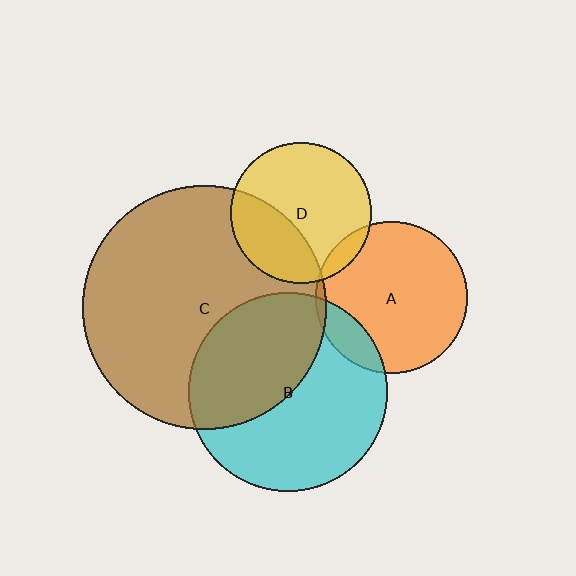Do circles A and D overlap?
Yes.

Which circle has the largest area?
Circle C (brown).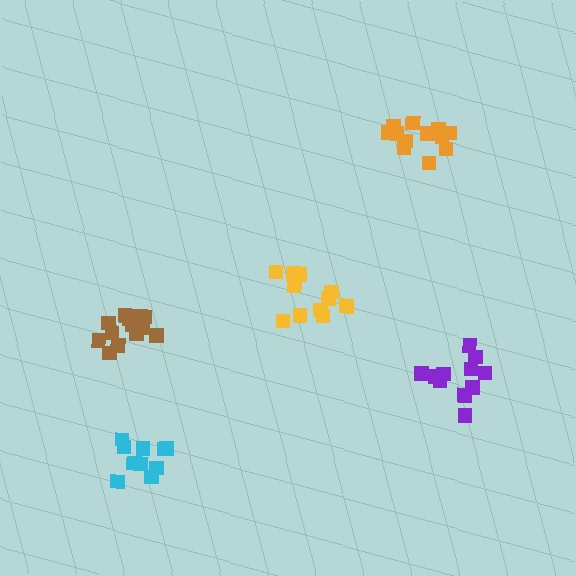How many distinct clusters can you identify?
There are 5 distinct clusters.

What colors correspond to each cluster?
The clusters are colored: orange, yellow, cyan, brown, purple.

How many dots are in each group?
Group 1: 13 dots, Group 2: 12 dots, Group 3: 10 dots, Group 4: 15 dots, Group 5: 11 dots (61 total).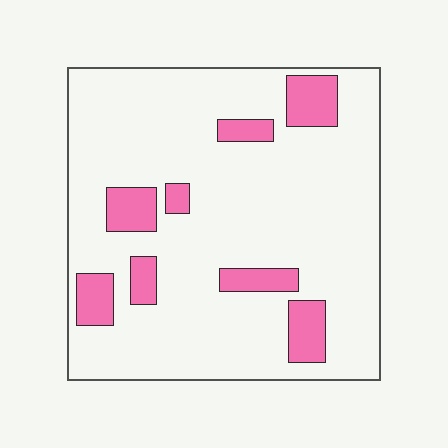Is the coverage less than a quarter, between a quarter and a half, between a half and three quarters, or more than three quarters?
Less than a quarter.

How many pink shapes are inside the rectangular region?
8.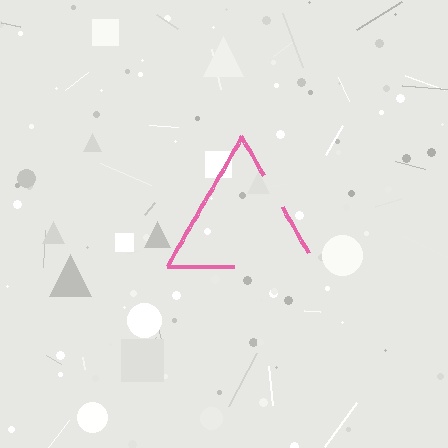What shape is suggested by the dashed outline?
The dashed outline suggests a triangle.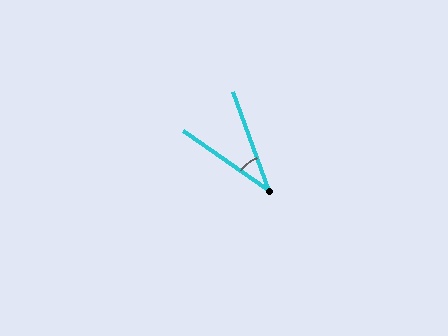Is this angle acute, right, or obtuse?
It is acute.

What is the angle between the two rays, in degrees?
Approximately 35 degrees.